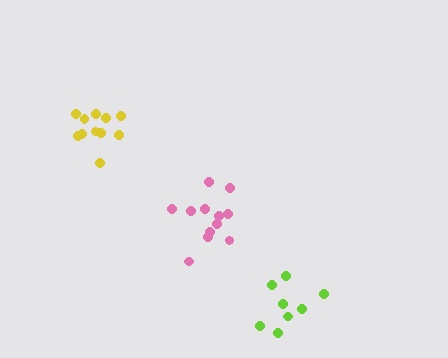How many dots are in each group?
Group 1: 8 dots, Group 2: 11 dots, Group 3: 12 dots (31 total).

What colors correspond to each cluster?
The clusters are colored: lime, yellow, pink.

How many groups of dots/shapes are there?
There are 3 groups.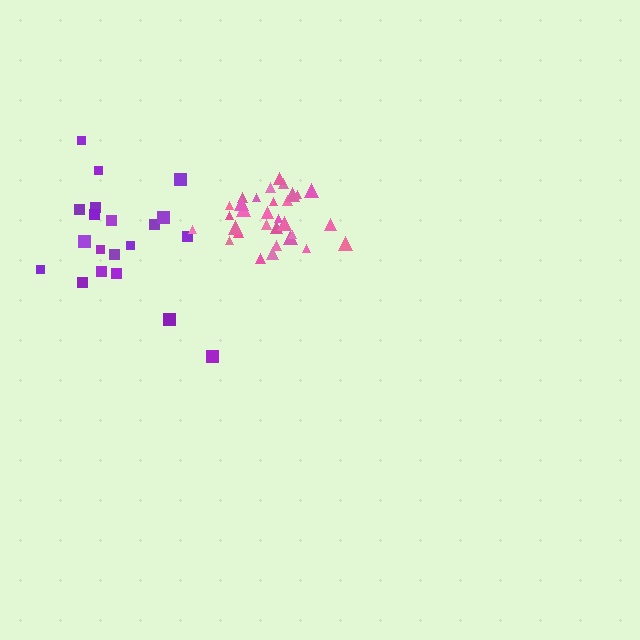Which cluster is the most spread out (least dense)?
Purple.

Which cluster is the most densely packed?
Pink.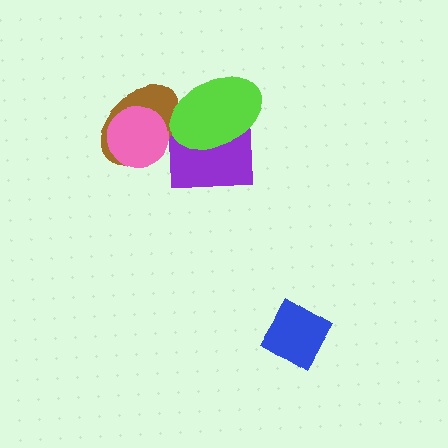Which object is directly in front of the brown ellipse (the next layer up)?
The pink circle is directly in front of the brown ellipse.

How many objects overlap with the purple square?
2 objects overlap with the purple square.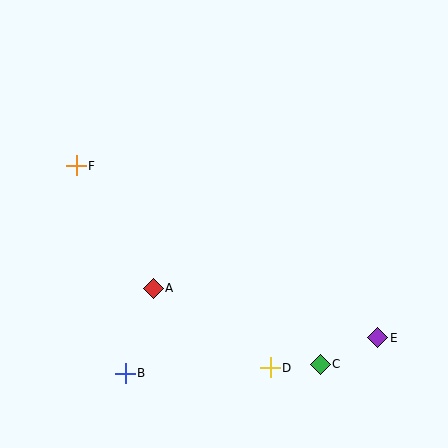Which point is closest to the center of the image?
Point A at (153, 288) is closest to the center.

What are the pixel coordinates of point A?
Point A is at (153, 288).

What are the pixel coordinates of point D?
Point D is at (270, 368).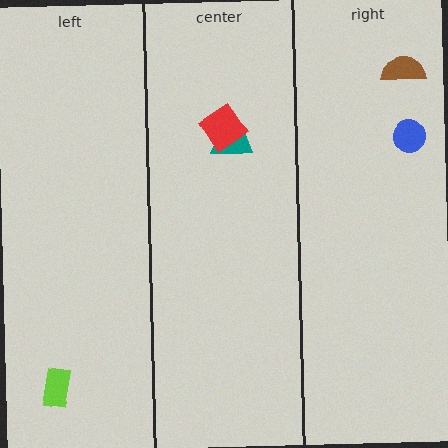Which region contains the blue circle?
The right region.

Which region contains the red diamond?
The center region.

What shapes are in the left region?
The lime rectangle.